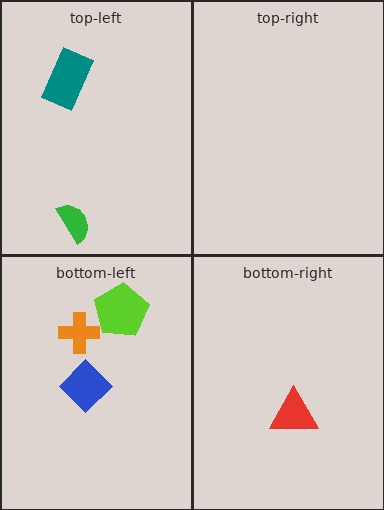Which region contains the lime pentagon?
The bottom-left region.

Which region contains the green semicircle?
The top-left region.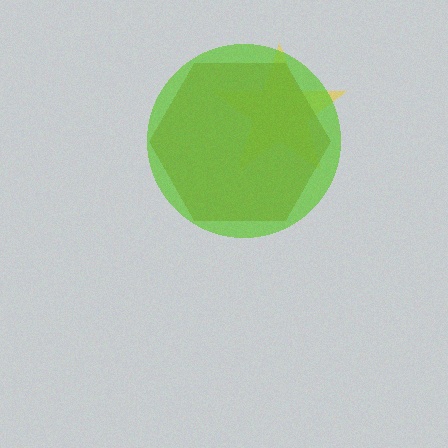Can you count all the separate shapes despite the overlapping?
Yes, there are 3 separate shapes.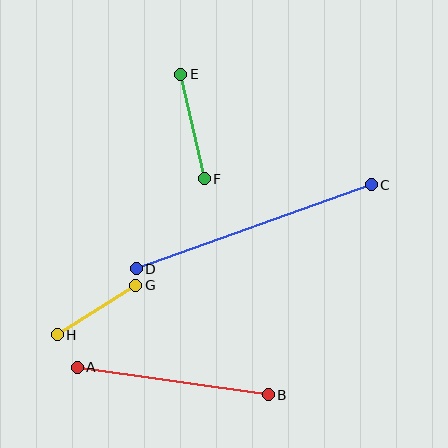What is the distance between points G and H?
The distance is approximately 93 pixels.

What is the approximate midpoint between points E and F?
The midpoint is at approximately (193, 127) pixels.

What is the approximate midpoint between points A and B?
The midpoint is at approximately (173, 381) pixels.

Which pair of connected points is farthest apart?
Points C and D are farthest apart.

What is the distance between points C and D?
The distance is approximately 249 pixels.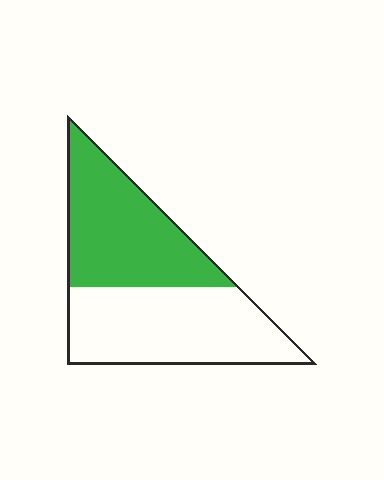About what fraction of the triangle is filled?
About one half (1/2).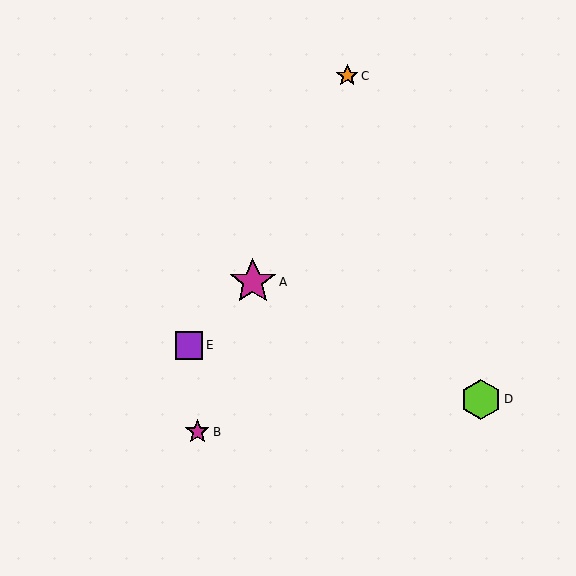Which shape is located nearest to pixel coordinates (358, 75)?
The orange star (labeled C) at (347, 76) is nearest to that location.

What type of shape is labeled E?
Shape E is a purple square.